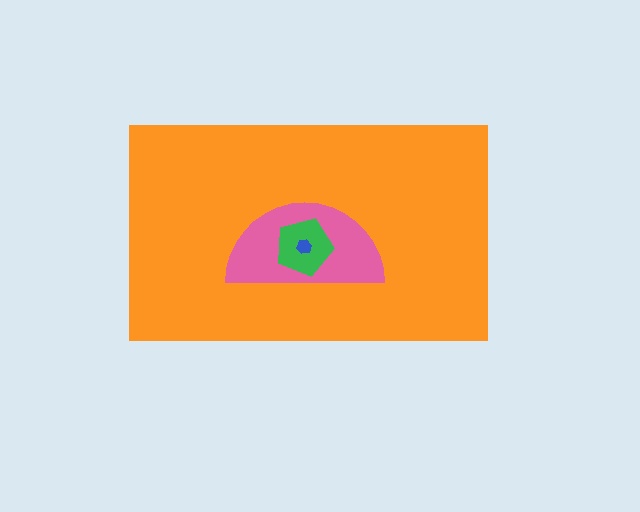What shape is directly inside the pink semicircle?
The green pentagon.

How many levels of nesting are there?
4.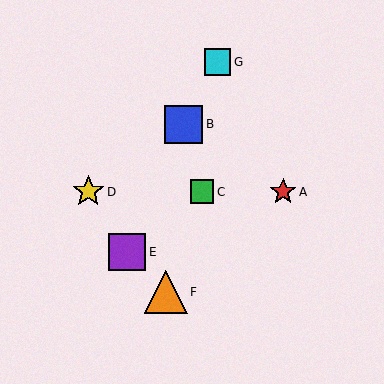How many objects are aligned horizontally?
3 objects (A, C, D) are aligned horizontally.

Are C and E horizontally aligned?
No, C is at y≈192 and E is at y≈252.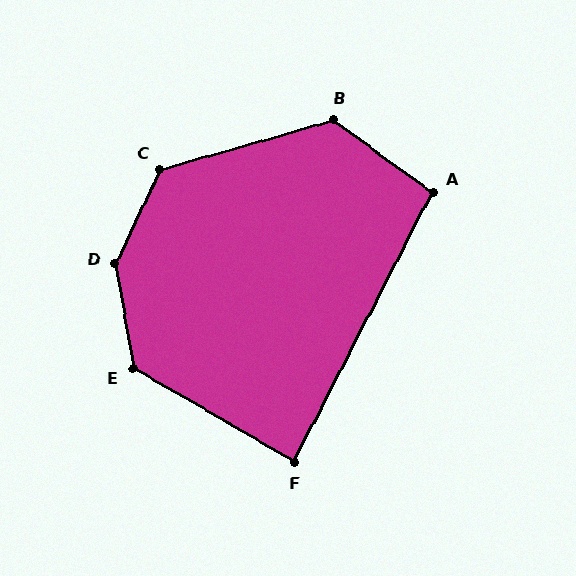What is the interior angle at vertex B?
Approximately 128 degrees (obtuse).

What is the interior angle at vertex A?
Approximately 99 degrees (obtuse).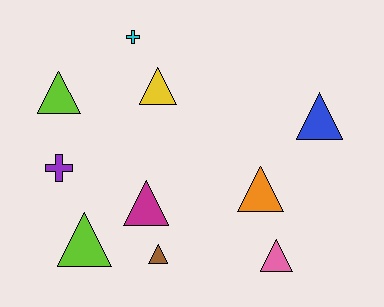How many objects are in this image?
There are 10 objects.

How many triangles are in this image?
There are 8 triangles.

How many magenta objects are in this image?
There is 1 magenta object.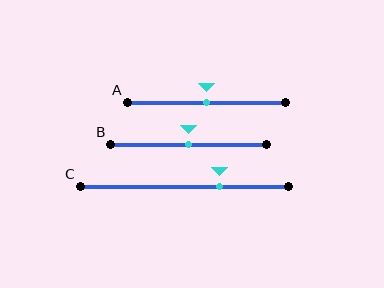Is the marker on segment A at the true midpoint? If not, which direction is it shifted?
Yes, the marker on segment A is at the true midpoint.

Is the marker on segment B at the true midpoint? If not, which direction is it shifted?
Yes, the marker on segment B is at the true midpoint.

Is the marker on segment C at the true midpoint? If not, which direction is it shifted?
No, the marker on segment C is shifted to the right by about 17% of the segment length.